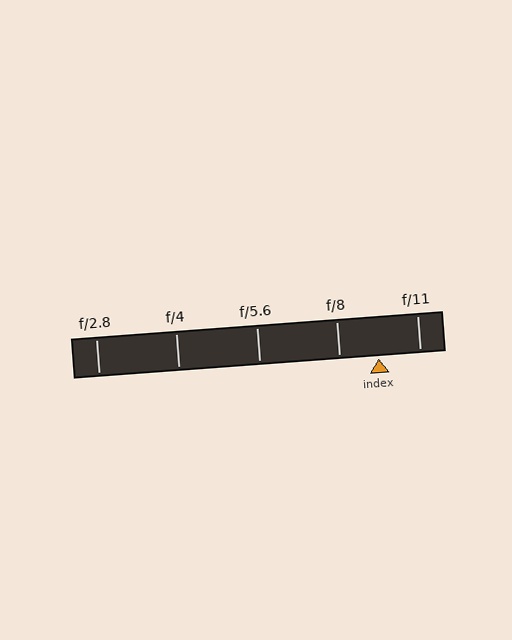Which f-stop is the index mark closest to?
The index mark is closest to f/8.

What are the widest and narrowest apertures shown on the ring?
The widest aperture shown is f/2.8 and the narrowest is f/11.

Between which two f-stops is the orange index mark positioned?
The index mark is between f/8 and f/11.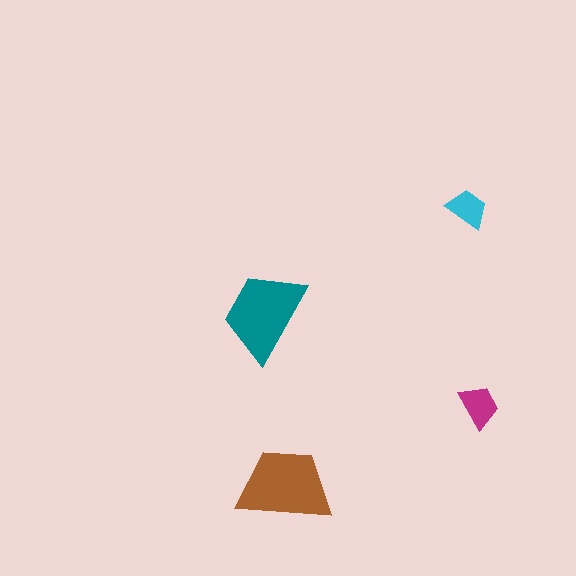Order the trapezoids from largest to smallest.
the brown one, the teal one, the magenta one, the cyan one.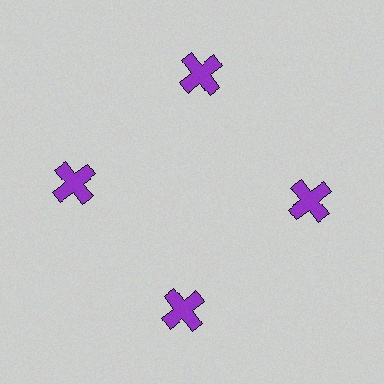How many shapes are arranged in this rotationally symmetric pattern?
There are 4 shapes, arranged in 4 groups of 1.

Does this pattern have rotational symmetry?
Yes, this pattern has 4-fold rotational symmetry. It looks the same after rotating 90 degrees around the center.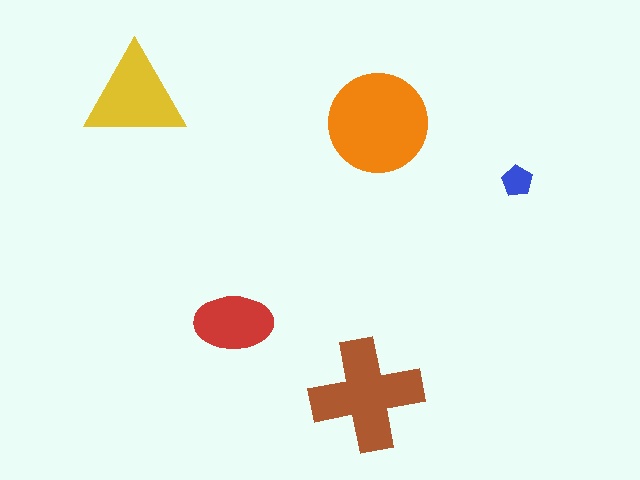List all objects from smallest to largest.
The blue pentagon, the red ellipse, the yellow triangle, the brown cross, the orange circle.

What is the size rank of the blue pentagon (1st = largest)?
5th.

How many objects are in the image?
There are 5 objects in the image.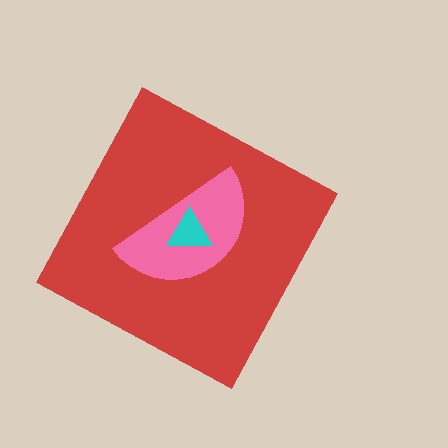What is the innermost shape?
The cyan triangle.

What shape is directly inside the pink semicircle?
The cyan triangle.